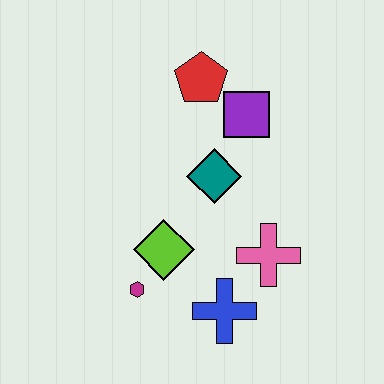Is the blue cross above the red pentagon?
No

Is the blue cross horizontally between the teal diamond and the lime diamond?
No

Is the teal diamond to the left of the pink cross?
Yes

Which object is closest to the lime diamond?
The magenta hexagon is closest to the lime diamond.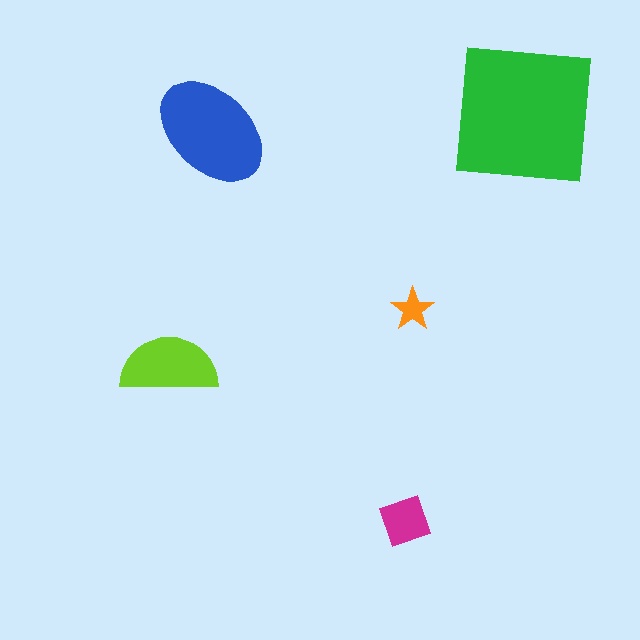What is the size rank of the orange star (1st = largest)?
5th.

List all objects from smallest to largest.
The orange star, the magenta diamond, the lime semicircle, the blue ellipse, the green square.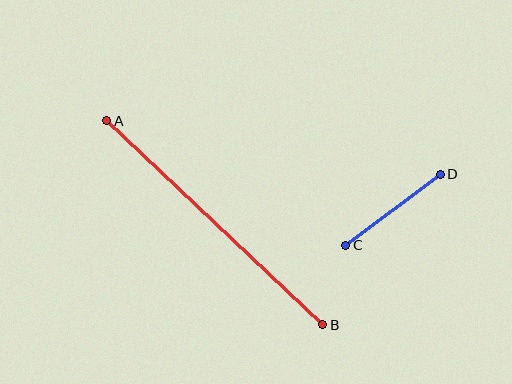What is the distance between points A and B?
The distance is approximately 297 pixels.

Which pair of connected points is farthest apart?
Points A and B are farthest apart.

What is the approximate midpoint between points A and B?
The midpoint is at approximately (215, 223) pixels.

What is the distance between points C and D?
The distance is approximately 118 pixels.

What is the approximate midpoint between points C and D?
The midpoint is at approximately (393, 210) pixels.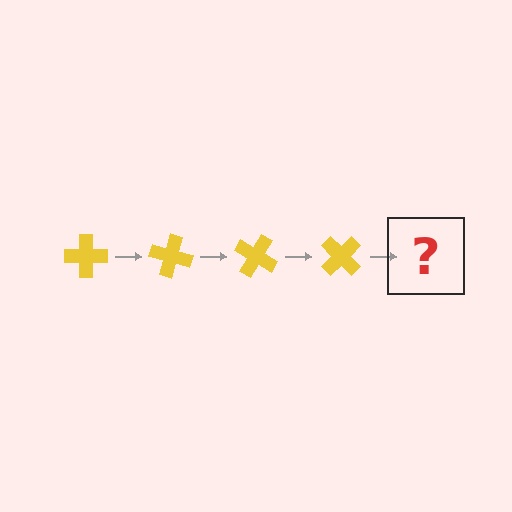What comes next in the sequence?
The next element should be a yellow cross rotated 60 degrees.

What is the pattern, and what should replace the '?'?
The pattern is that the cross rotates 15 degrees each step. The '?' should be a yellow cross rotated 60 degrees.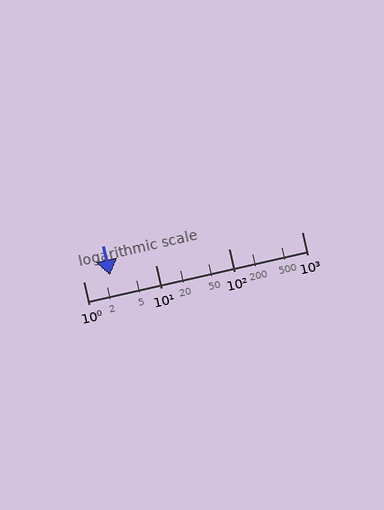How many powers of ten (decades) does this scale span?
The scale spans 3 decades, from 1 to 1000.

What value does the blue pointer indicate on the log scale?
The pointer indicates approximately 2.3.